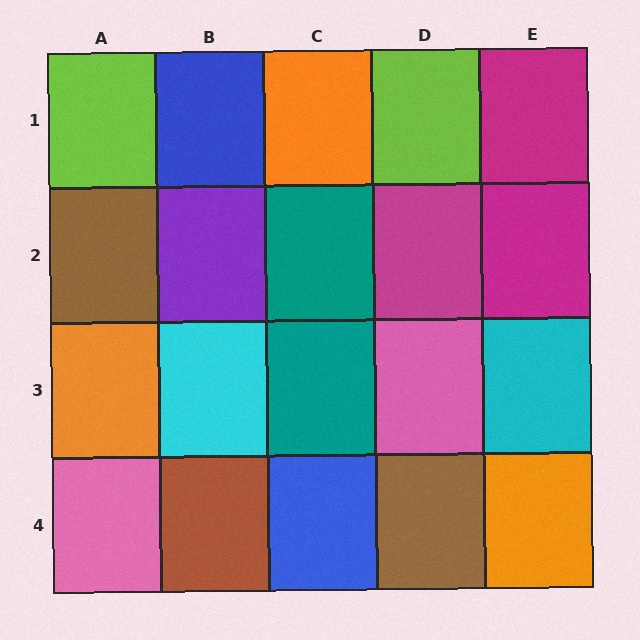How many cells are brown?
3 cells are brown.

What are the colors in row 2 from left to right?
Brown, purple, teal, magenta, magenta.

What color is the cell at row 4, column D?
Brown.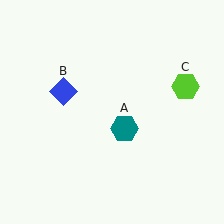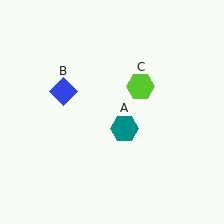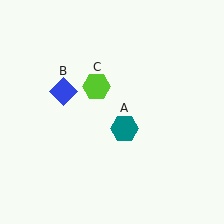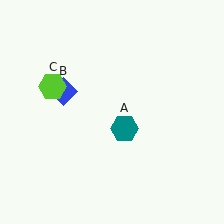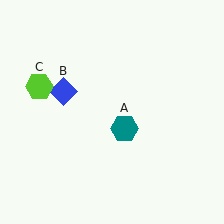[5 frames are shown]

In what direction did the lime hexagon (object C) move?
The lime hexagon (object C) moved left.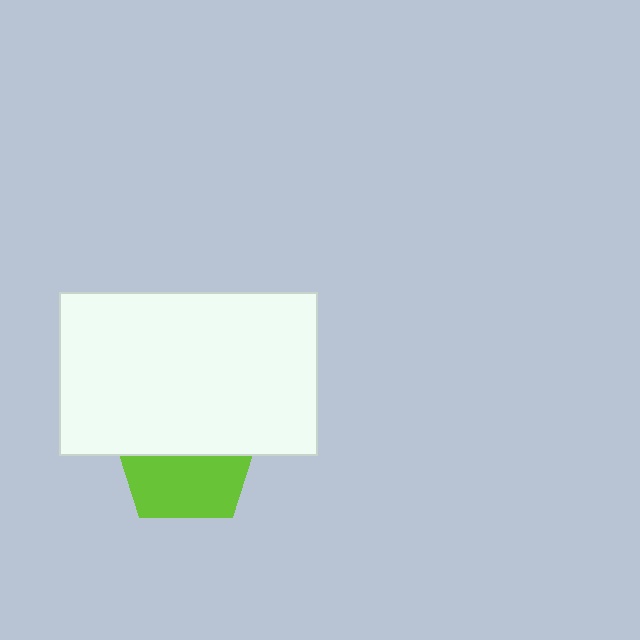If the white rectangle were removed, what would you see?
You would see the complete lime pentagon.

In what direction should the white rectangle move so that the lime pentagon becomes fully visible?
The white rectangle should move up. That is the shortest direction to clear the overlap and leave the lime pentagon fully visible.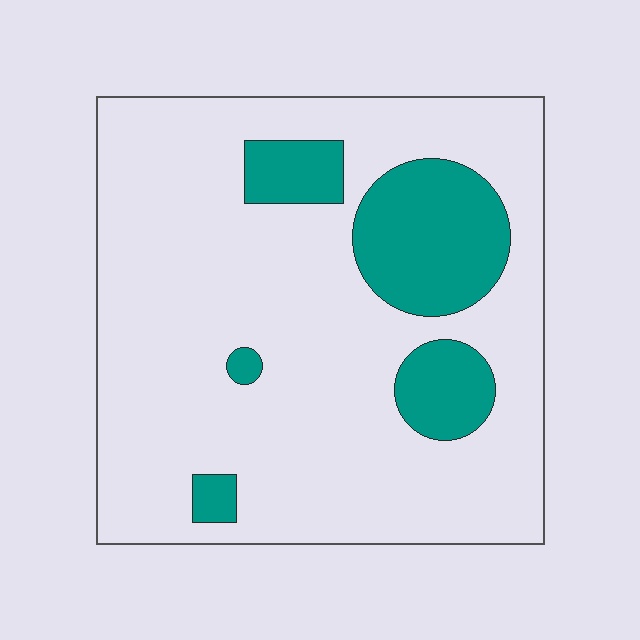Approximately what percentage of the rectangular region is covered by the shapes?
Approximately 20%.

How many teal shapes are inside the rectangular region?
5.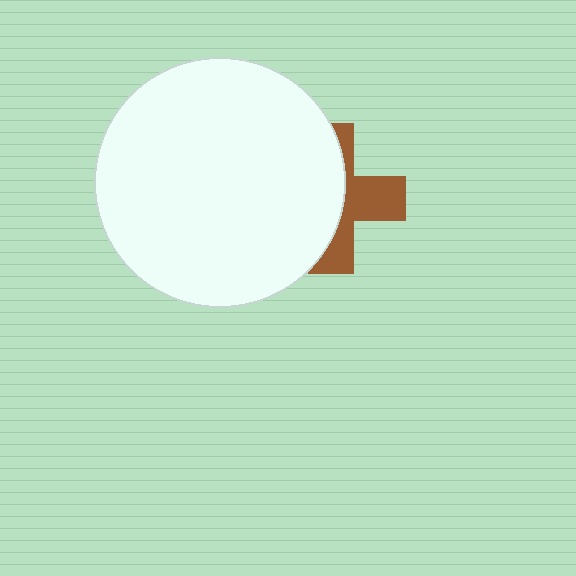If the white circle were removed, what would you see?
You would see the complete brown cross.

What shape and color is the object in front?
The object in front is a white circle.